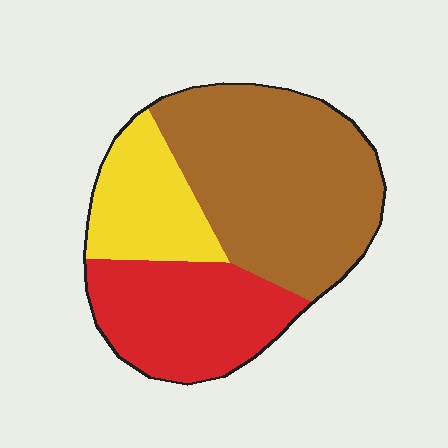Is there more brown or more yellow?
Brown.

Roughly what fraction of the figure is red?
Red covers roughly 30% of the figure.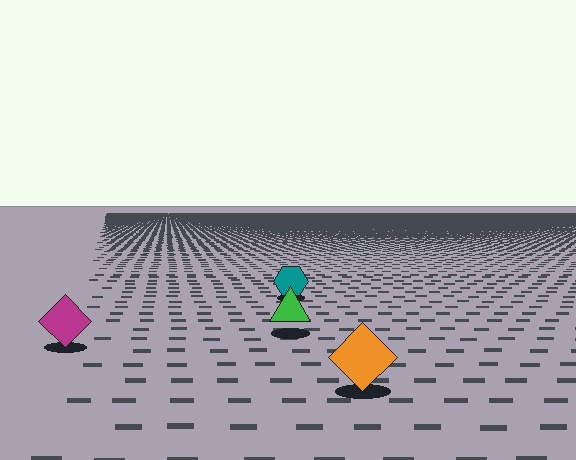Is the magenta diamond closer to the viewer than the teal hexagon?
Yes. The magenta diamond is closer — you can tell from the texture gradient: the ground texture is coarser near it.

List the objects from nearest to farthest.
From nearest to farthest: the orange diamond, the magenta diamond, the green triangle, the teal hexagon.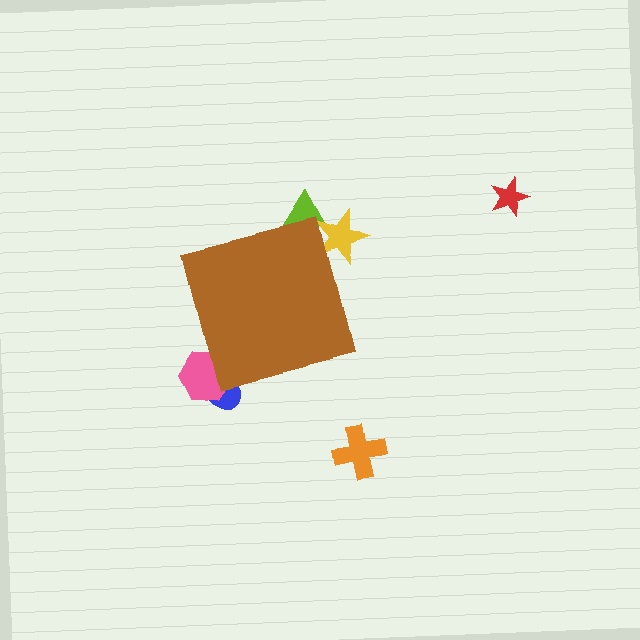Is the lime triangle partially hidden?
Yes, the lime triangle is partially hidden behind the brown square.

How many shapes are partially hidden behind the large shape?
4 shapes are partially hidden.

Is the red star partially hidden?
No, the red star is fully visible.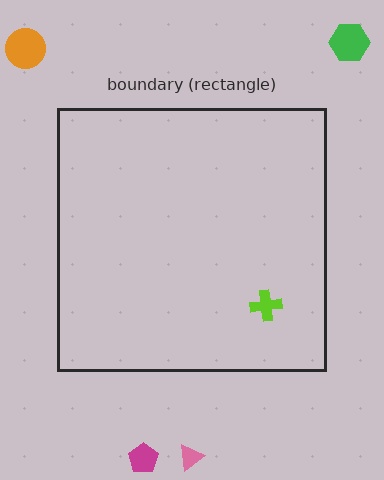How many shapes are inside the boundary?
1 inside, 4 outside.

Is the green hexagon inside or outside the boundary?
Outside.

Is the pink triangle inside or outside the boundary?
Outside.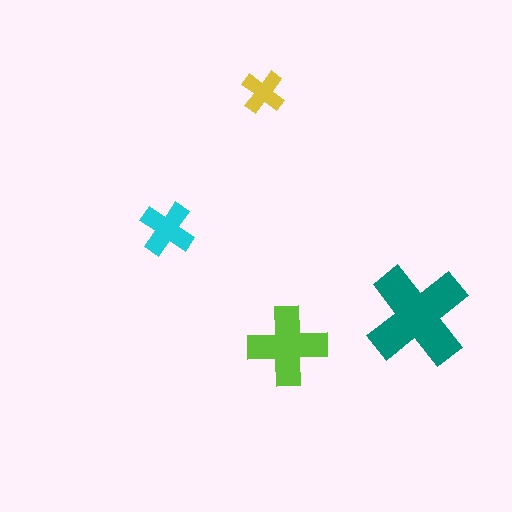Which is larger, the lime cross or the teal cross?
The teal one.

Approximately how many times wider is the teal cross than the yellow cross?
About 2.5 times wider.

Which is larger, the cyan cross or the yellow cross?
The cyan one.